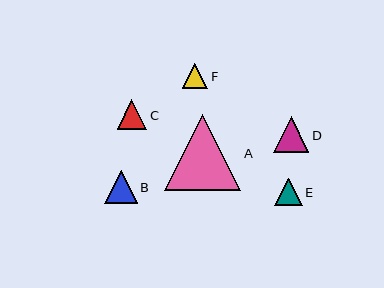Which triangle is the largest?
Triangle A is the largest with a size of approximately 77 pixels.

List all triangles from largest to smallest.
From largest to smallest: A, D, B, C, E, F.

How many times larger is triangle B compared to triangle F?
Triangle B is approximately 1.3 times the size of triangle F.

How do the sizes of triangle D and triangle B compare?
Triangle D and triangle B are approximately the same size.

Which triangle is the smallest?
Triangle F is the smallest with a size of approximately 25 pixels.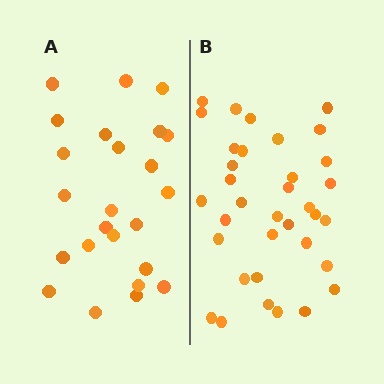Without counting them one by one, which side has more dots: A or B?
Region B (the right region) has more dots.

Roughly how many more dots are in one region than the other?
Region B has roughly 12 or so more dots than region A.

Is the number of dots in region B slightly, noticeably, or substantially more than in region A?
Region B has substantially more. The ratio is roughly 1.5 to 1.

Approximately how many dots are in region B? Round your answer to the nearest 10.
About 40 dots. (The exact count is 35, which rounds to 40.)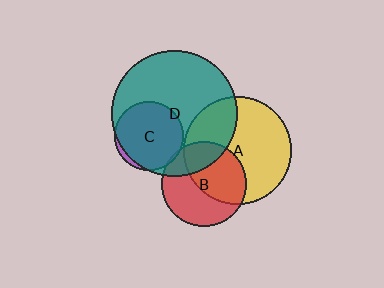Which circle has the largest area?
Circle D (teal).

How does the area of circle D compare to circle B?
Approximately 2.2 times.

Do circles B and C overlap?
Yes.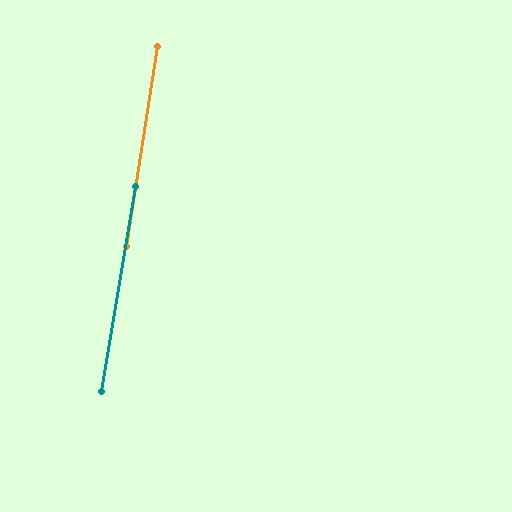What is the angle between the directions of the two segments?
Approximately 0 degrees.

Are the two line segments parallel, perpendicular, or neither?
Parallel — their directions differ by only 0.3°.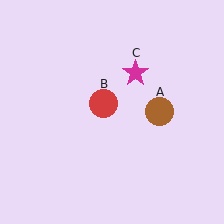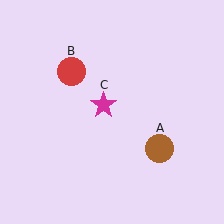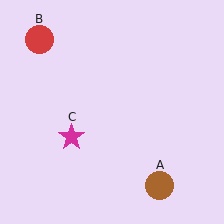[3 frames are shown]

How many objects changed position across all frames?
3 objects changed position: brown circle (object A), red circle (object B), magenta star (object C).